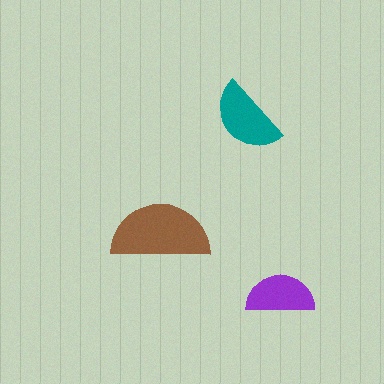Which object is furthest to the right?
The purple semicircle is rightmost.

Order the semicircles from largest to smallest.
the brown one, the teal one, the purple one.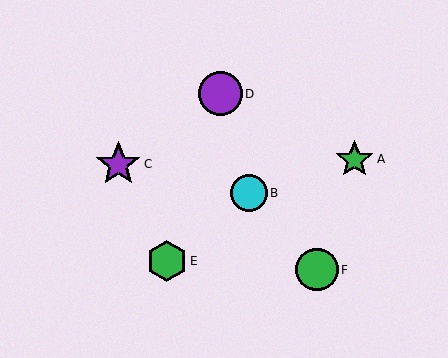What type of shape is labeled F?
Shape F is a green circle.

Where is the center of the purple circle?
The center of the purple circle is at (220, 94).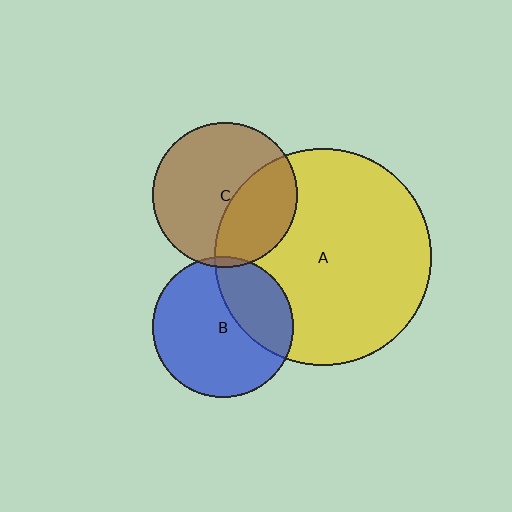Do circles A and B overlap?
Yes.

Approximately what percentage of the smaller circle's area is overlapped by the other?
Approximately 30%.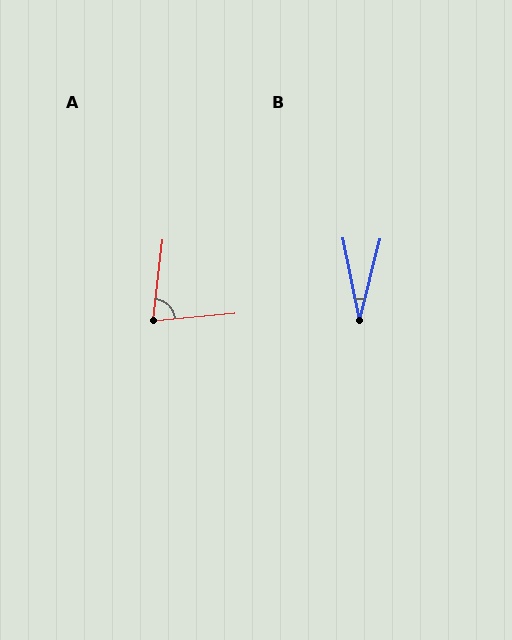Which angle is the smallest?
B, at approximately 25 degrees.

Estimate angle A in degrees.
Approximately 78 degrees.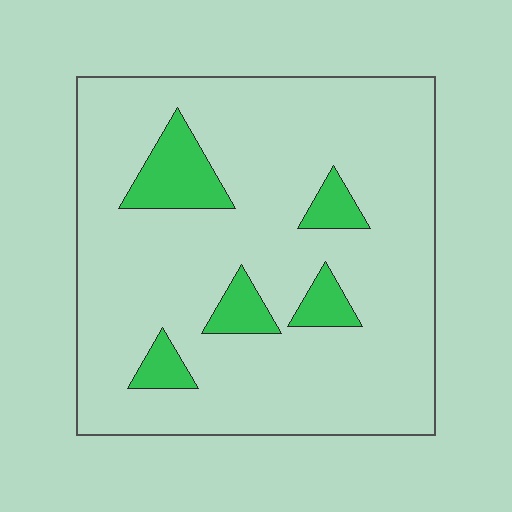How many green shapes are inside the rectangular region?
5.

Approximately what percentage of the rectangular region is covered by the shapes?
Approximately 10%.